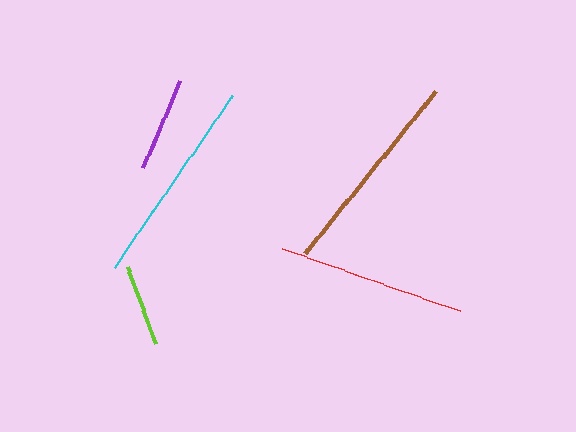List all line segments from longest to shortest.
From longest to shortest: cyan, brown, red, purple, lime.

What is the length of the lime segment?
The lime segment is approximately 81 pixels long.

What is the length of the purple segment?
The purple segment is approximately 94 pixels long.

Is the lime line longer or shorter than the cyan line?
The cyan line is longer than the lime line.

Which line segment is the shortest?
The lime line is the shortest at approximately 81 pixels.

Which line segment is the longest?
The cyan line is the longest at approximately 209 pixels.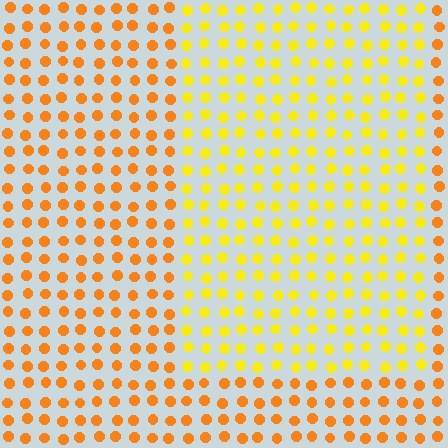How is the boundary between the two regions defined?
The boundary is defined purely by a slight shift in hue (about 29 degrees). Spacing, size, and orientation are identical on both sides.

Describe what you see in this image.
The image is filled with small orange elements in a uniform arrangement. A rectangle-shaped region is visible where the elements are tinted to a slightly different hue, forming a subtle color boundary.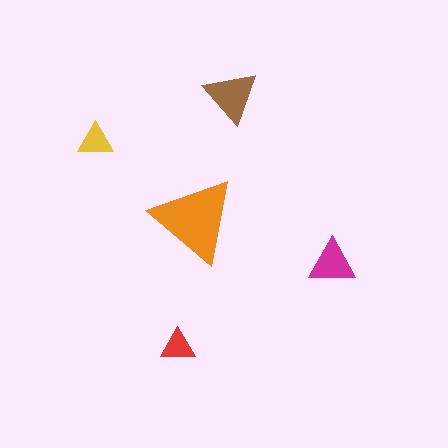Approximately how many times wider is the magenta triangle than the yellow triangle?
About 1.5 times wider.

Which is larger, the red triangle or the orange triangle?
The orange one.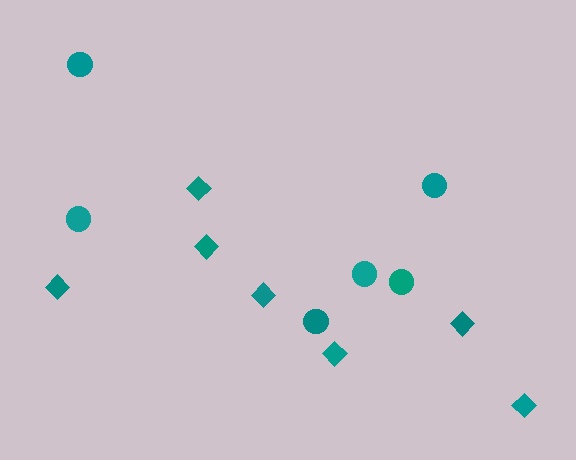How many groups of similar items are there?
There are 2 groups: one group of diamonds (7) and one group of circles (6).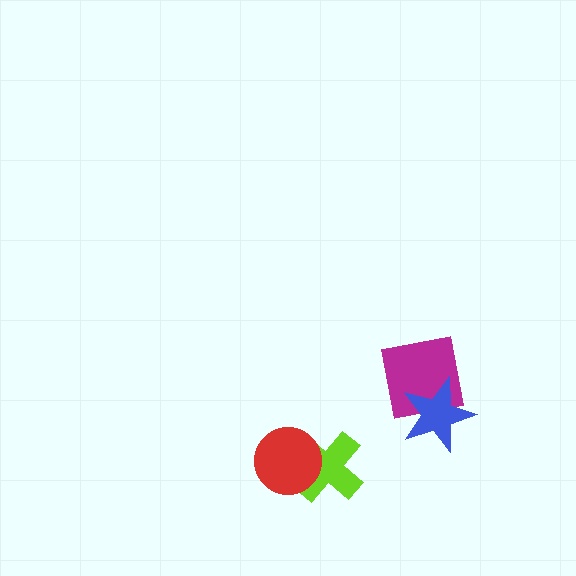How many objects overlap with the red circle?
1 object overlaps with the red circle.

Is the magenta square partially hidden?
Yes, it is partially covered by another shape.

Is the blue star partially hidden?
No, no other shape covers it.